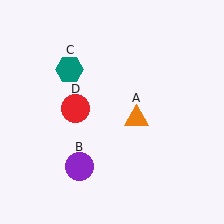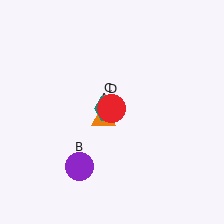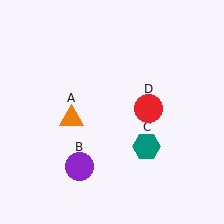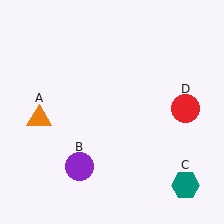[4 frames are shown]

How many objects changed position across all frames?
3 objects changed position: orange triangle (object A), teal hexagon (object C), red circle (object D).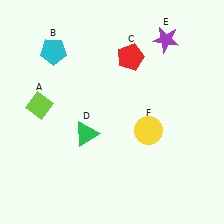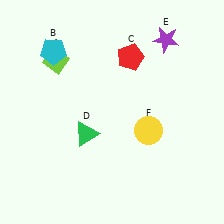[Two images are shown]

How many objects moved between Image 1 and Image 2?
1 object moved between the two images.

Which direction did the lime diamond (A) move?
The lime diamond (A) moved up.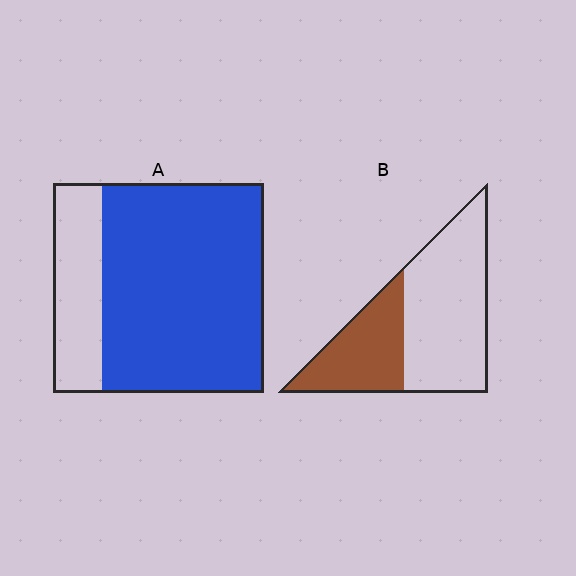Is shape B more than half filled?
No.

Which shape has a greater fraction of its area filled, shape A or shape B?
Shape A.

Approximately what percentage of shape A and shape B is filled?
A is approximately 75% and B is approximately 35%.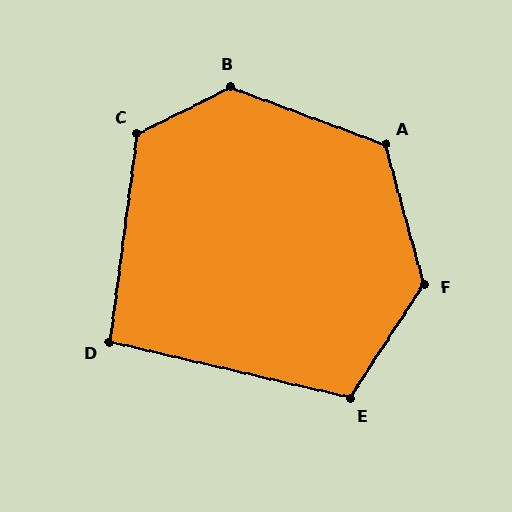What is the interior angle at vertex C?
Approximately 124 degrees (obtuse).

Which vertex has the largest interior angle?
B, at approximately 133 degrees.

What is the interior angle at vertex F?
Approximately 131 degrees (obtuse).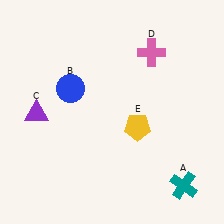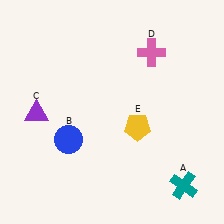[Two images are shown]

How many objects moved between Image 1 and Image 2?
1 object moved between the two images.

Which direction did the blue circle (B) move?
The blue circle (B) moved down.